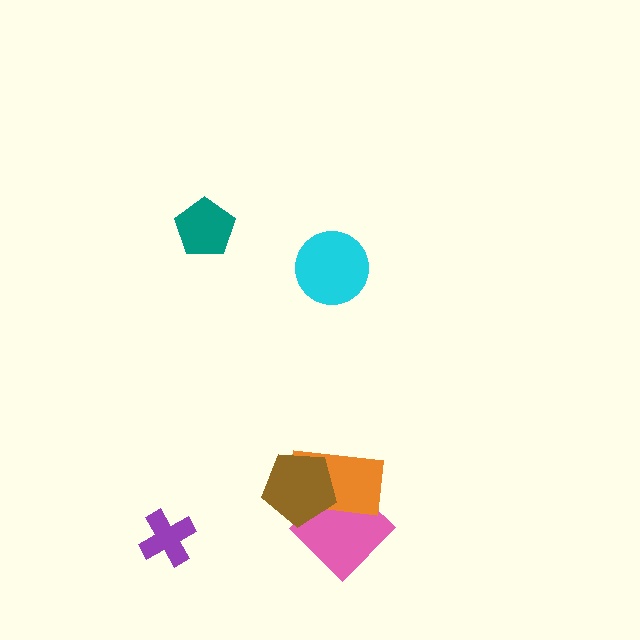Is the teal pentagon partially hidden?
No, no other shape covers it.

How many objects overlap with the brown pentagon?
2 objects overlap with the brown pentagon.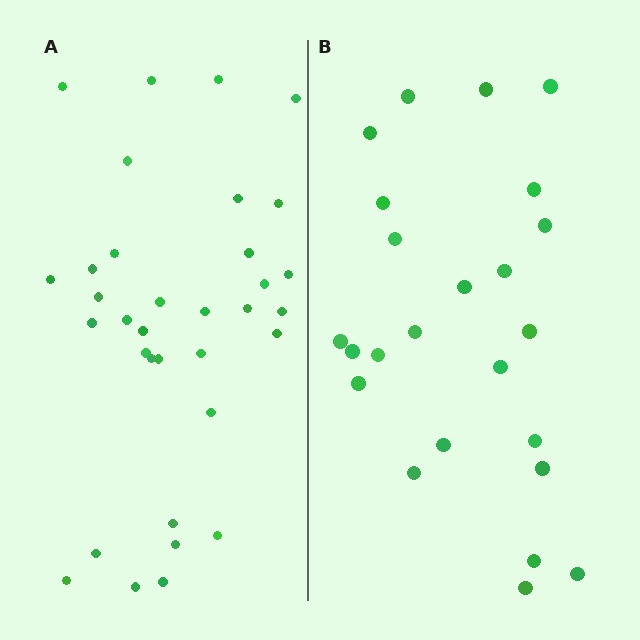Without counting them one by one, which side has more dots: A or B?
Region A (the left region) has more dots.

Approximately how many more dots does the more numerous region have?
Region A has roughly 10 or so more dots than region B.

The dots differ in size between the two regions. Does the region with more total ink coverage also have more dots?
No. Region B has more total ink coverage because its dots are larger, but region A actually contains more individual dots. Total area can be misleading — the number of items is what matters here.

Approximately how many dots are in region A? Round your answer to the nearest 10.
About 30 dots. (The exact count is 34, which rounds to 30.)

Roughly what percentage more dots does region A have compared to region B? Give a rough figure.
About 40% more.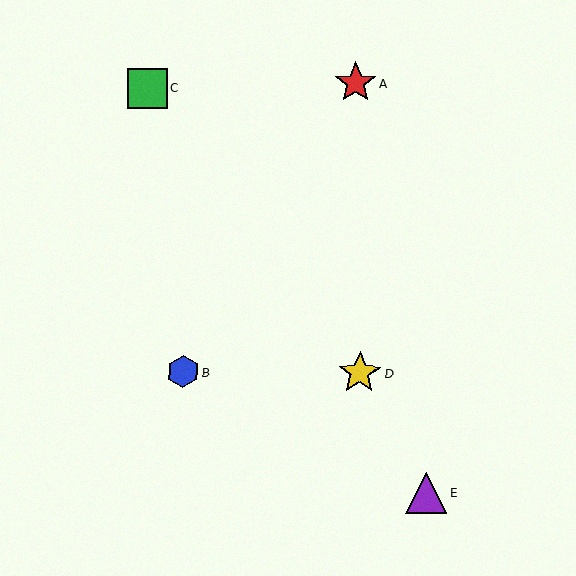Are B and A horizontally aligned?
No, B is at y≈372 and A is at y≈83.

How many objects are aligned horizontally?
2 objects (B, D) are aligned horizontally.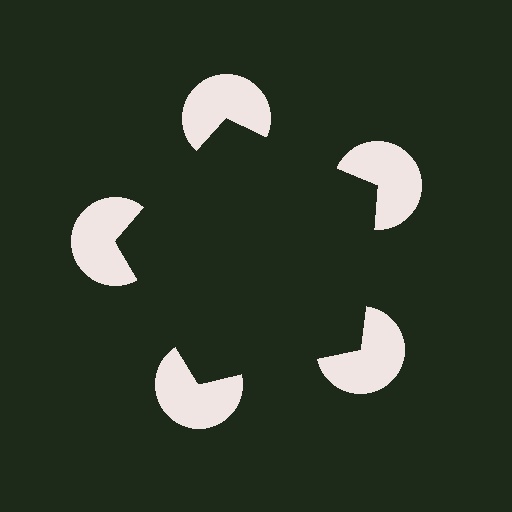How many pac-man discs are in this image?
There are 5 — one at each vertex of the illusory pentagon.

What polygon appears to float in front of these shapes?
An illusory pentagon — its edges are inferred from the aligned wedge cuts in the pac-man discs, not physically drawn.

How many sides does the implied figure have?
5 sides.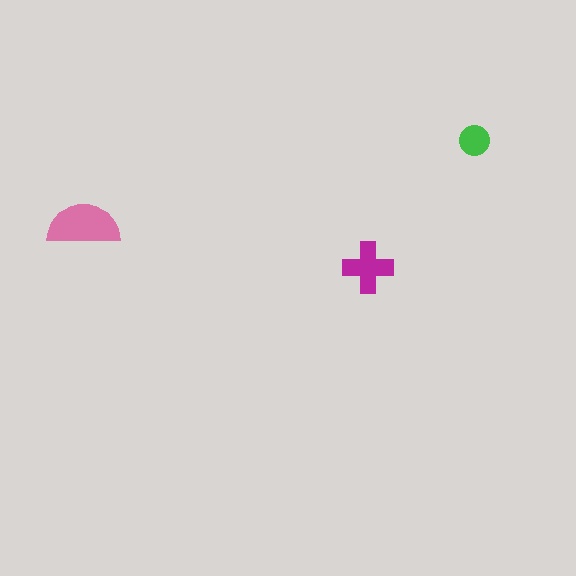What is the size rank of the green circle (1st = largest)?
3rd.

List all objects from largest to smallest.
The pink semicircle, the magenta cross, the green circle.